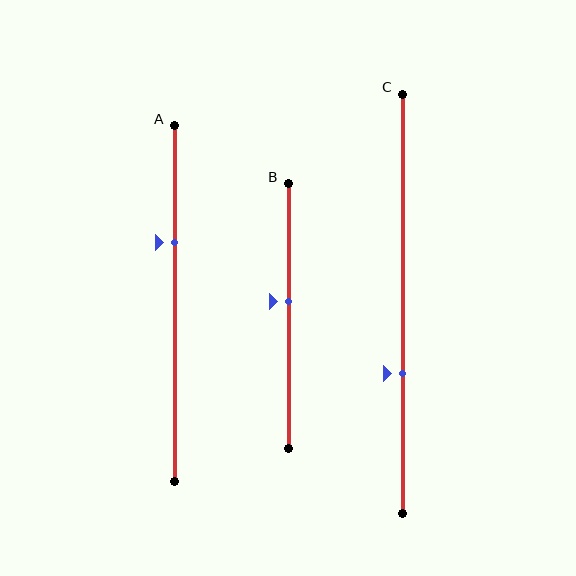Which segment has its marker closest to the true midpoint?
Segment B has its marker closest to the true midpoint.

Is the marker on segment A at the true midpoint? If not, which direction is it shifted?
No, the marker on segment A is shifted upward by about 17% of the segment length.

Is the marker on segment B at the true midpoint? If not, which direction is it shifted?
No, the marker on segment B is shifted upward by about 6% of the segment length.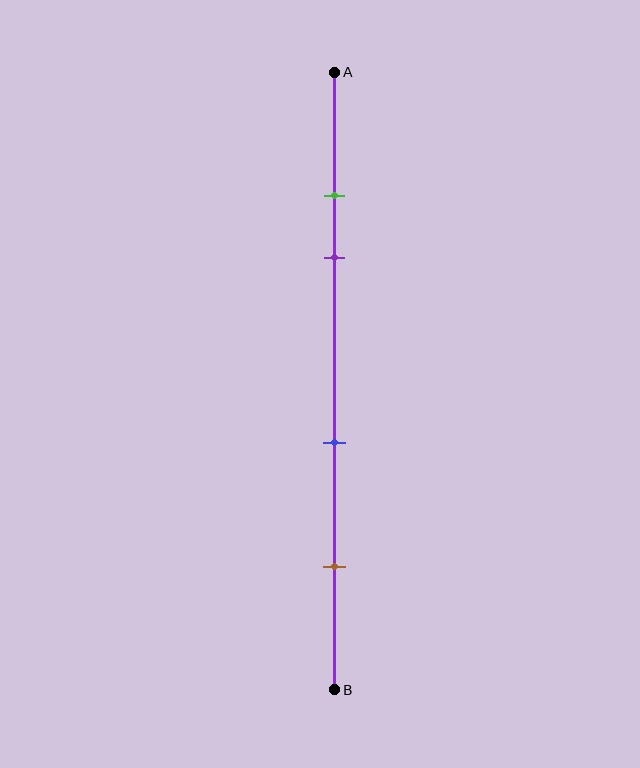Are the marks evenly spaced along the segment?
No, the marks are not evenly spaced.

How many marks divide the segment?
There are 4 marks dividing the segment.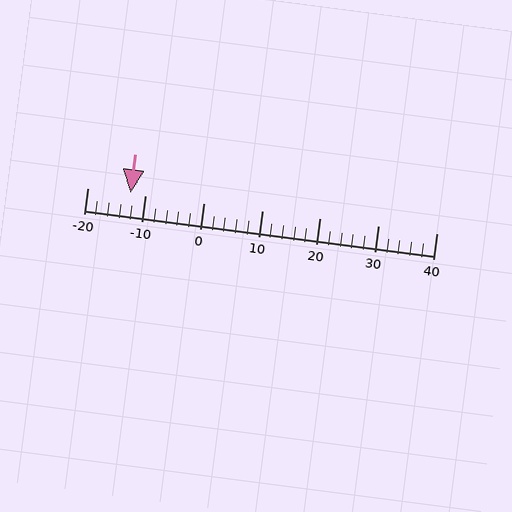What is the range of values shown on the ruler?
The ruler shows values from -20 to 40.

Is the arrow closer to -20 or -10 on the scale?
The arrow is closer to -10.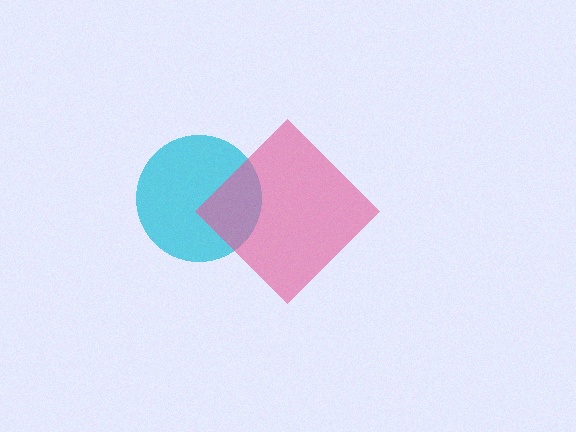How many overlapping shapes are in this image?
There are 2 overlapping shapes in the image.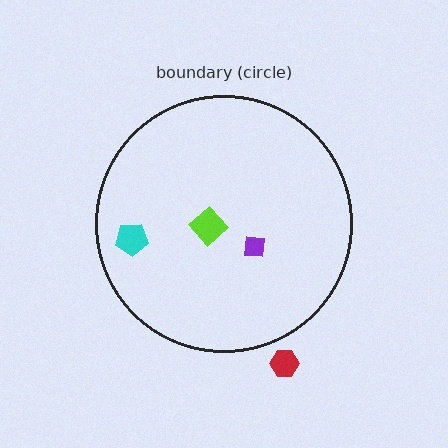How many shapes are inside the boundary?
3 inside, 1 outside.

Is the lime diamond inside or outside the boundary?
Inside.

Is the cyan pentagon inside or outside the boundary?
Inside.